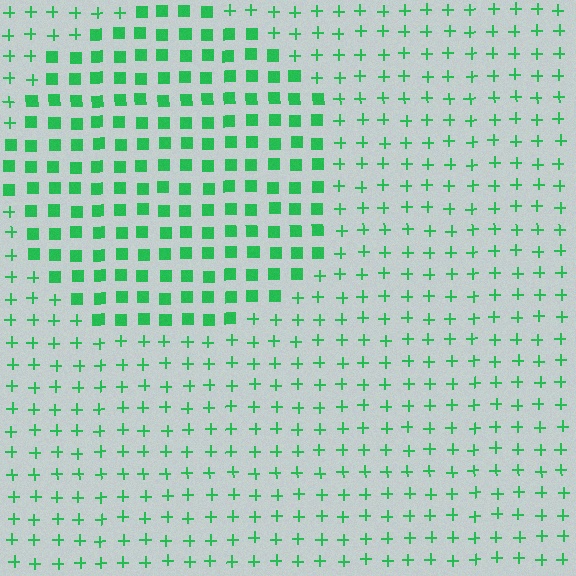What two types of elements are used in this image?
The image uses squares inside the circle region and plus signs outside it.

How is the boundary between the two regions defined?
The boundary is defined by a change in element shape: squares inside vs. plus signs outside. All elements share the same color and spacing.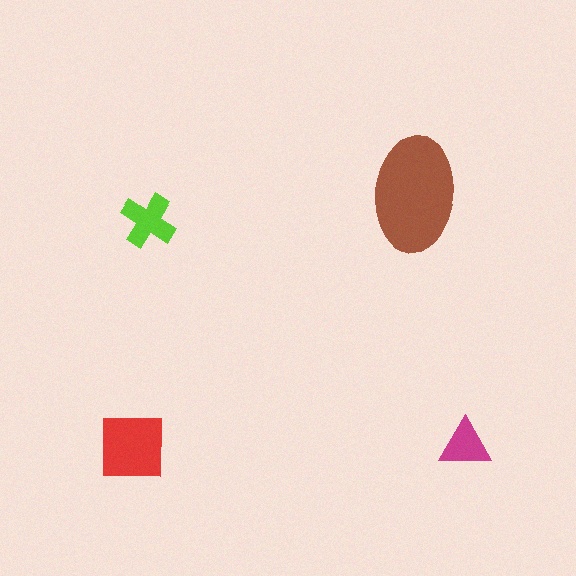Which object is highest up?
The brown ellipse is topmost.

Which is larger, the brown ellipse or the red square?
The brown ellipse.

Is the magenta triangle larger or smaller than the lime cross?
Smaller.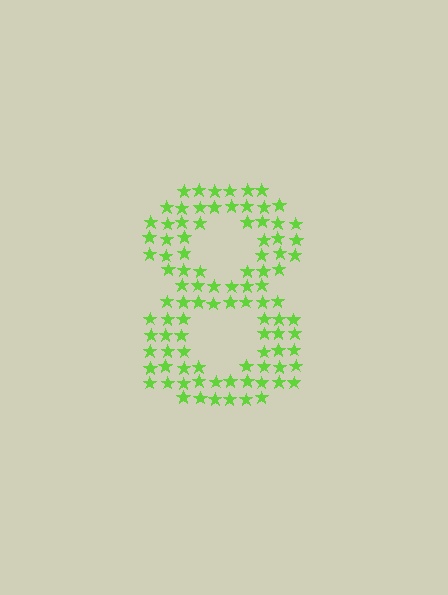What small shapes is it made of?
It is made of small stars.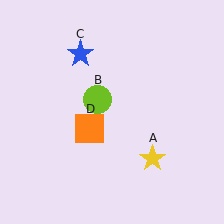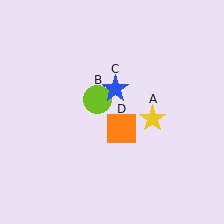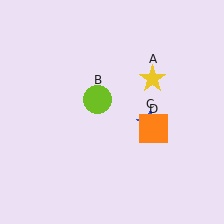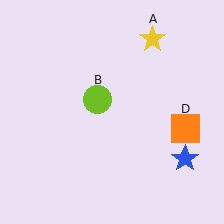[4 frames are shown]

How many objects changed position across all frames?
3 objects changed position: yellow star (object A), blue star (object C), orange square (object D).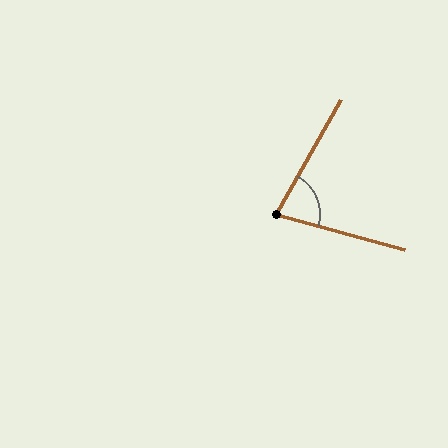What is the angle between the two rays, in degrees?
Approximately 76 degrees.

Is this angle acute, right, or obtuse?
It is acute.